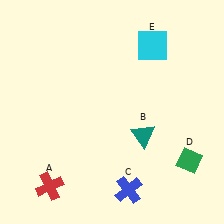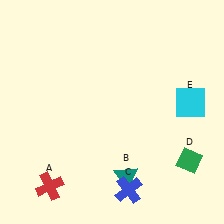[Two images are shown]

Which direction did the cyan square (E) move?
The cyan square (E) moved down.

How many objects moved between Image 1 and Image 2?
2 objects moved between the two images.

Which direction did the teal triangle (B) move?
The teal triangle (B) moved down.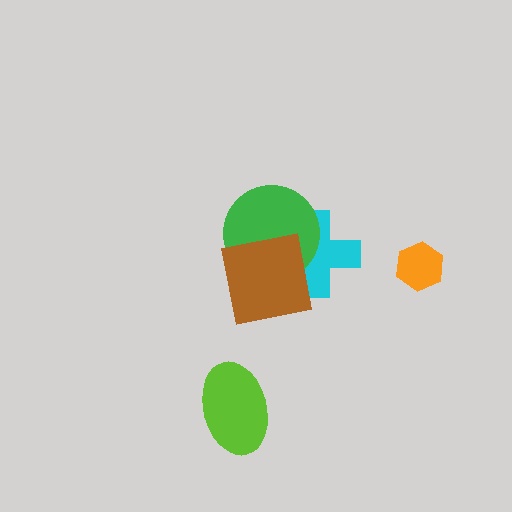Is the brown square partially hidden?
No, no other shape covers it.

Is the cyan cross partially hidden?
Yes, it is partially covered by another shape.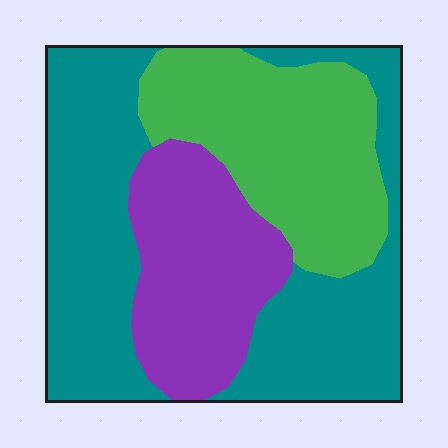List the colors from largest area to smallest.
From largest to smallest: teal, green, purple.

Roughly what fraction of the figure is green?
Green takes up about one quarter (1/4) of the figure.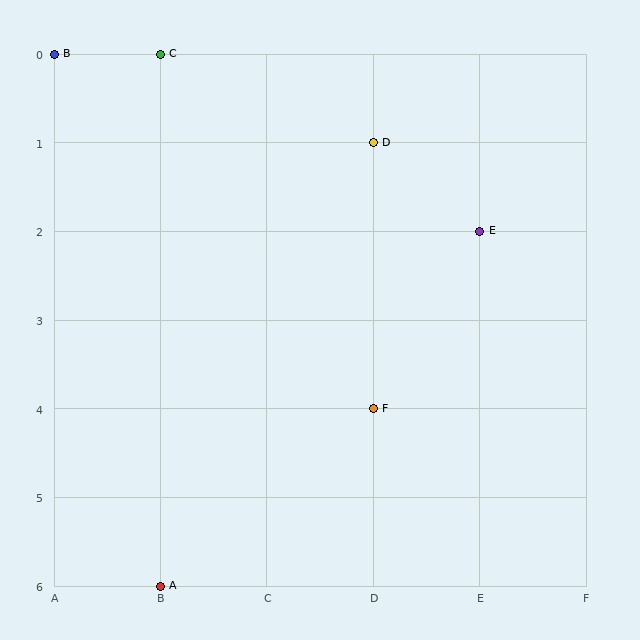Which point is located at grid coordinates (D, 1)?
Point D is at (D, 1).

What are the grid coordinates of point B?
Point B is at grid coordinates (A, 0).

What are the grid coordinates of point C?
Point C is at grid coordinates (B, 0).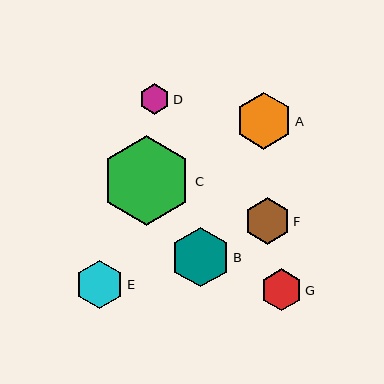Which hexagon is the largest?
Hexagon C is the largest with a size of approximately 90 pixels.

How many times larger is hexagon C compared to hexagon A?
Hexagon C is approximately 1.6 times the size of hexagon A.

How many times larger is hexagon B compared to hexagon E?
Hexagon B is approximately 1.2 times the size of hexagon E.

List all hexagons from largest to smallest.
From largest to smallest: C, B, A, E, F, G, D.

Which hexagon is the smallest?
Hexagon D is the smallest with a size of approximately 31 pixels.